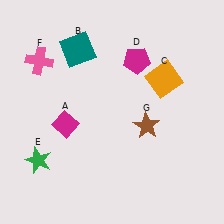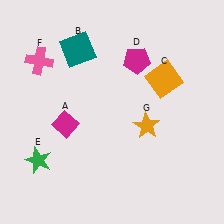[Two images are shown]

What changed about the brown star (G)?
In Image 1, G is brown. In Image 2, it changed to orange.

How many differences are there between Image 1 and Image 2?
There is 1 difference between the two images.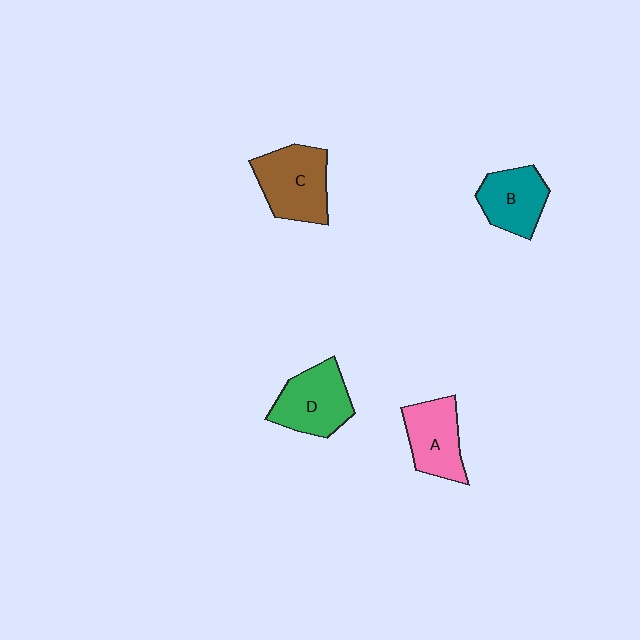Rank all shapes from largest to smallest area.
From largest to smallest: C (brown), D (green), A (pink), B (teal).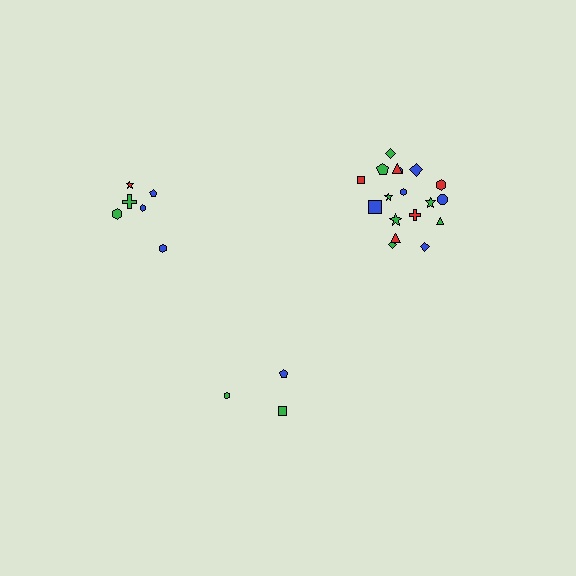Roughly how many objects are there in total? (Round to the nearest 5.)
Roughly 25 objects in total.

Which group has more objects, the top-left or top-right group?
The top-right group.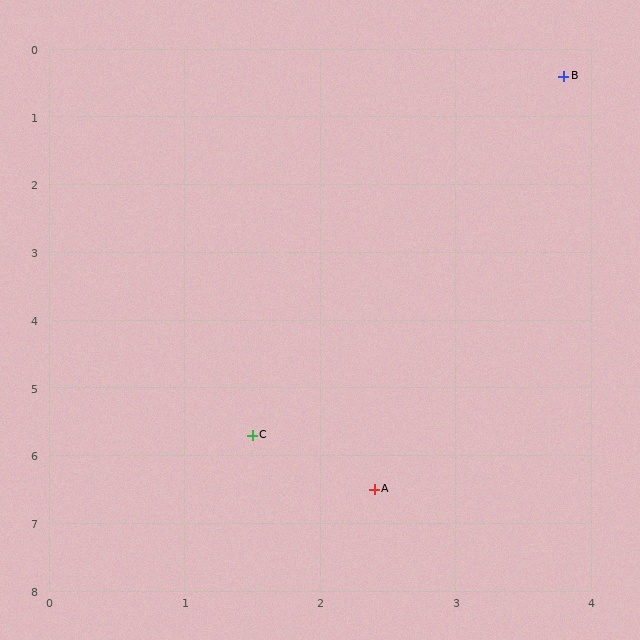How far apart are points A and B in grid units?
Points A and B are about 6.3 grid units apart.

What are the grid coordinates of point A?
Point A is at approximately (2.4, 6.5).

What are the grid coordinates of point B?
Point B is at approximately (3.8, 0.4).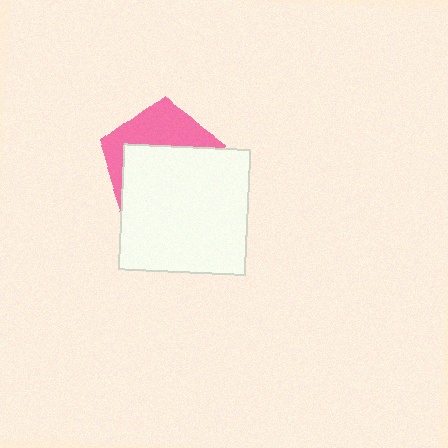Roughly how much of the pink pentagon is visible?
A small part of it is visible (roughly 38%).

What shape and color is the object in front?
The object in front is a white square.